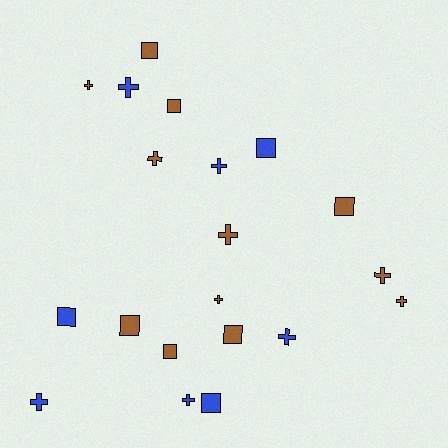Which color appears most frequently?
Brown, with 12 objects.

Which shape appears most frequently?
Cross, with 11 objects.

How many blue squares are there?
There are 3 blue squares.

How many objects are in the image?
There are 20 objects.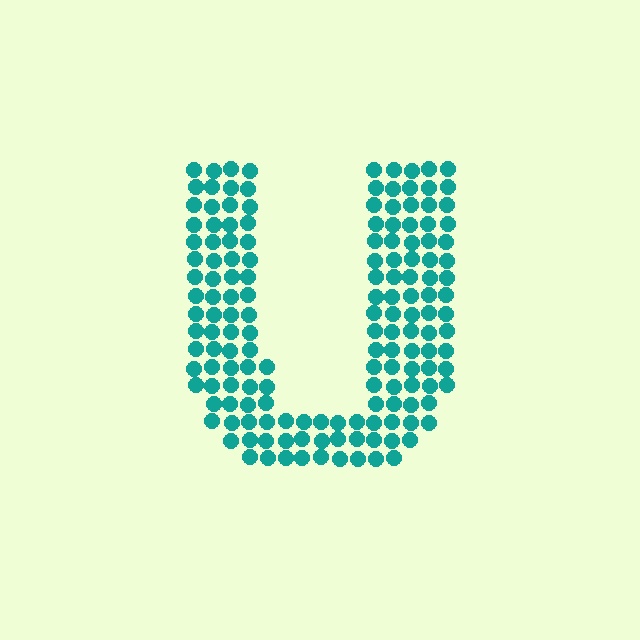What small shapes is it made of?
It is made of small circles.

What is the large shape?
The large shape is the letter U.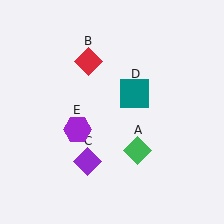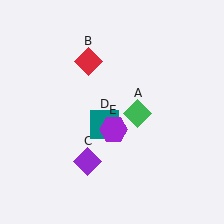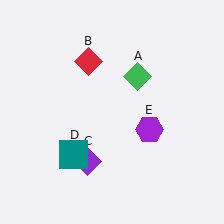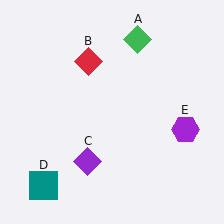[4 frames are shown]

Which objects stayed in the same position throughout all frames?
Red diamond (object B) and purple diamond (object C) remained stationary.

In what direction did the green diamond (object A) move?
The green diamond (object A) moved up.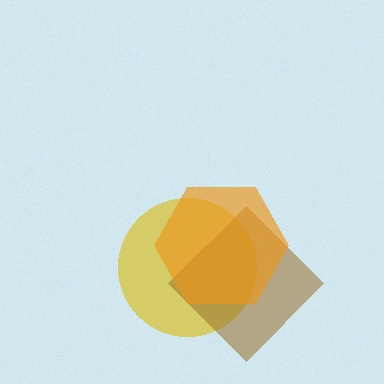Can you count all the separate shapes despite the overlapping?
Yes, there are 3 separate shapes.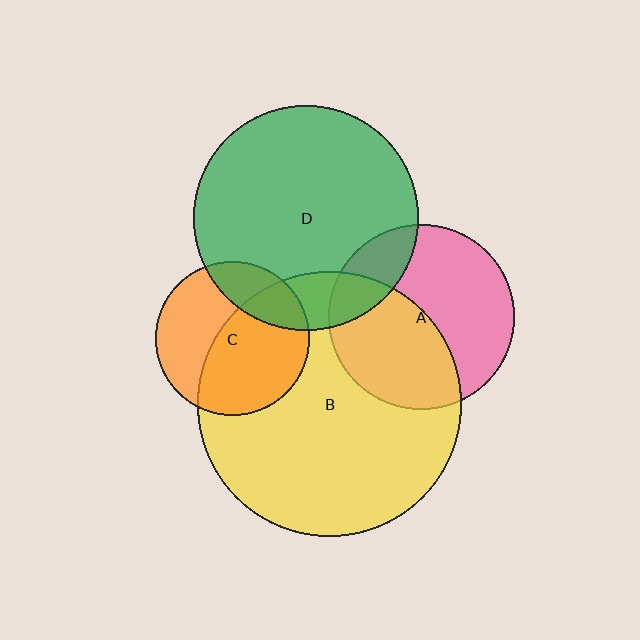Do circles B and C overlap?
Yes.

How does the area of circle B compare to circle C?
Approximately 3.0 times.